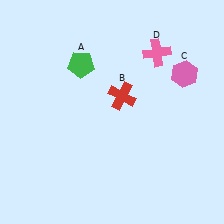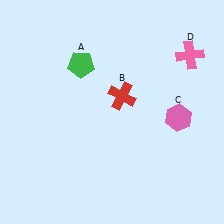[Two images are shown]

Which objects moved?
The objects that moved are: the pink hexagon (C), the pink cross (D).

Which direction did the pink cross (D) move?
The pink cross (D) moved right.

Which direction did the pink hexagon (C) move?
The pink hexagon (C) moved down.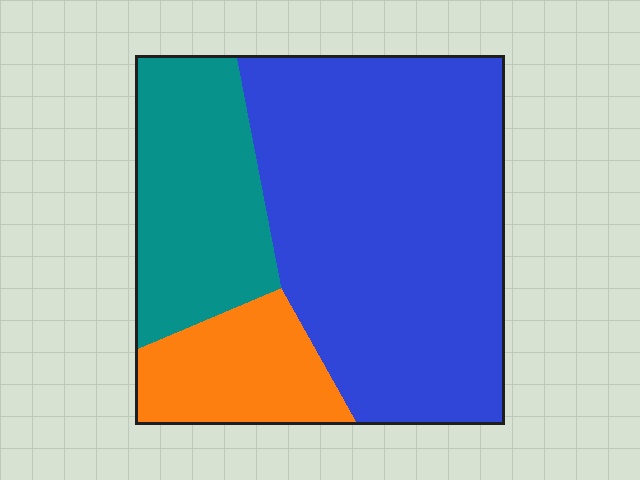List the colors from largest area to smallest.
From largest to smallest: blue, teal, orange.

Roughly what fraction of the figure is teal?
Teal takes up about one quarter (1/4) of the figure.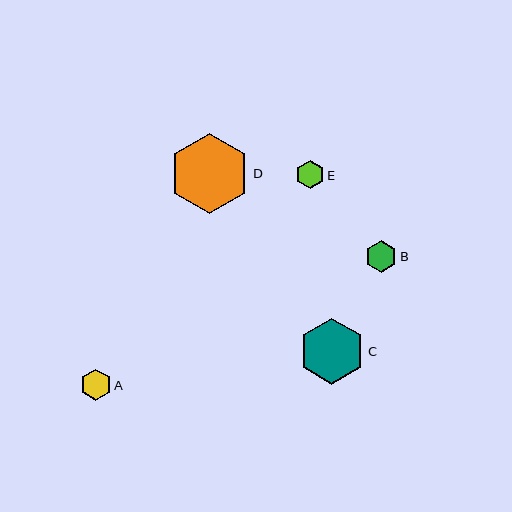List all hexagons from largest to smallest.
From largest to smallest: D, C, B, A, E.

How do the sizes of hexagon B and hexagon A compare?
Hexagon B and hexagon A are approximately the same size.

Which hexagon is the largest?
Hexagon D is the largest with a size of approximately 81 pixels.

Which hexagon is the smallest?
Hexagon E is the smallest with a size of approximately 28 pixels.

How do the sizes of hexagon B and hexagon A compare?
Hexagon B and hexagon A are approximately the same size.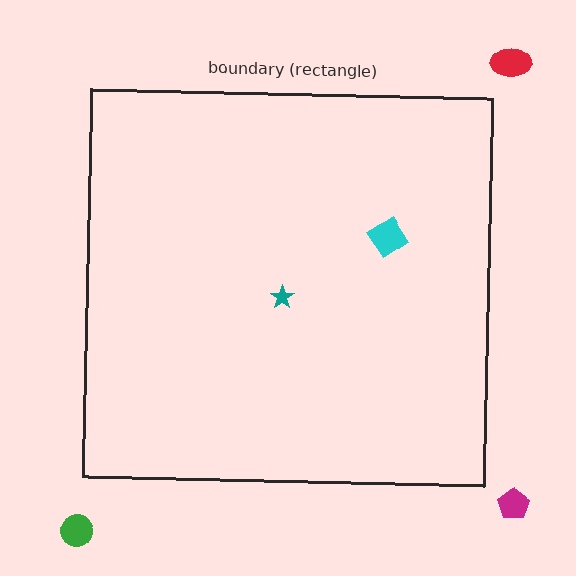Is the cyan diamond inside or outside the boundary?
Inside.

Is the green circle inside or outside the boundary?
Outside.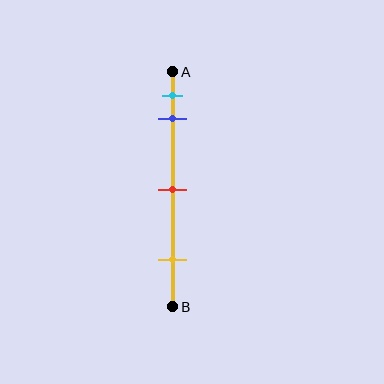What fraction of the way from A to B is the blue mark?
The blue mark is approximately 20% (0.2) of the way from A to B.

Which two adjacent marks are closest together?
The cyan and blue marks are the closest adjacent pair.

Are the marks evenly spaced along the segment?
No, the marks are not evenly spaced.